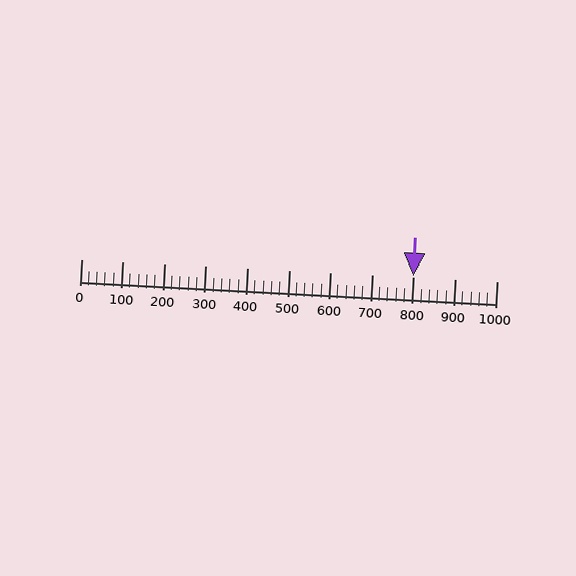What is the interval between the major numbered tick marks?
The major tick marks are spaced 100 units apart.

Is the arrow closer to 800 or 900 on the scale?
The arrow is closer to 800.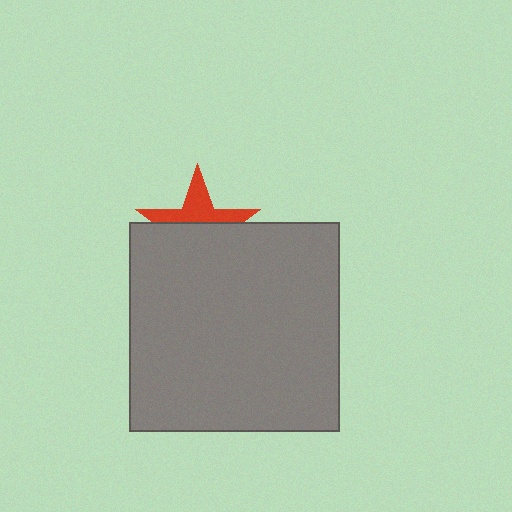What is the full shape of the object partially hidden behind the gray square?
The partially hidden object is a red star.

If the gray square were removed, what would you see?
You would see the complete red star.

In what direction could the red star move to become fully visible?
The red star could move up. That would shift it out from behind the gray square entirely.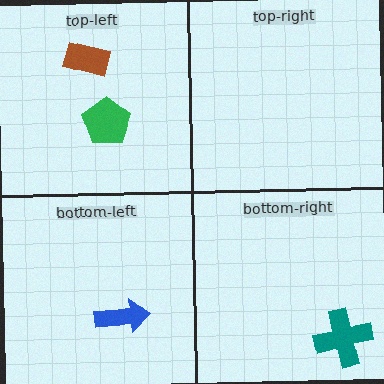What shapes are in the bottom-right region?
The teal cross.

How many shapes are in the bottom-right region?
1.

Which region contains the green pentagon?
The top-left region.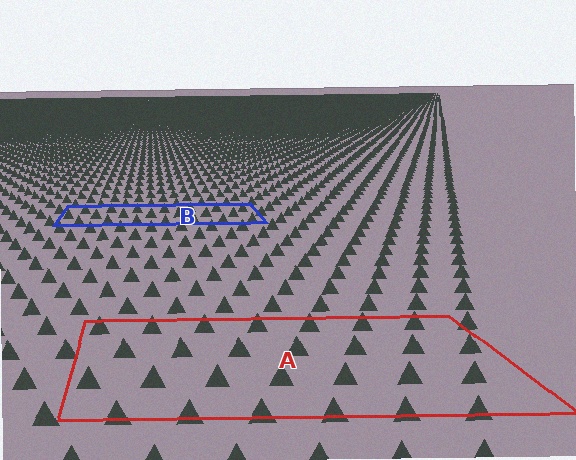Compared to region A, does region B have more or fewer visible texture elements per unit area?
Region B has more texture elements per unit area — they are packed more densely because it is farther away.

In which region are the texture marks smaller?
The texture marks are smaller in region B, because it is farther away.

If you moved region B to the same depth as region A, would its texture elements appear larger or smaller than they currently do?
They would appear larger. At a closer depth, the same texture elements are projected at a bigger on-screen size.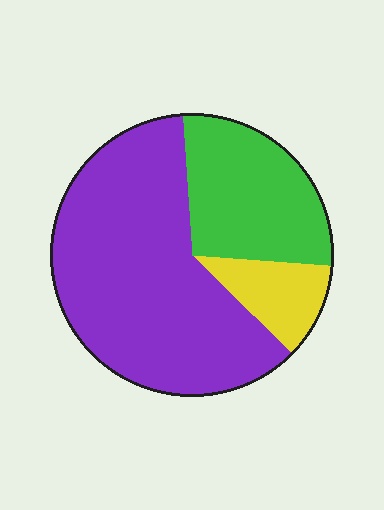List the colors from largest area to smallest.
From largest to smallest: purple, green, yellow.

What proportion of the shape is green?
Green covers 27% of the shape.